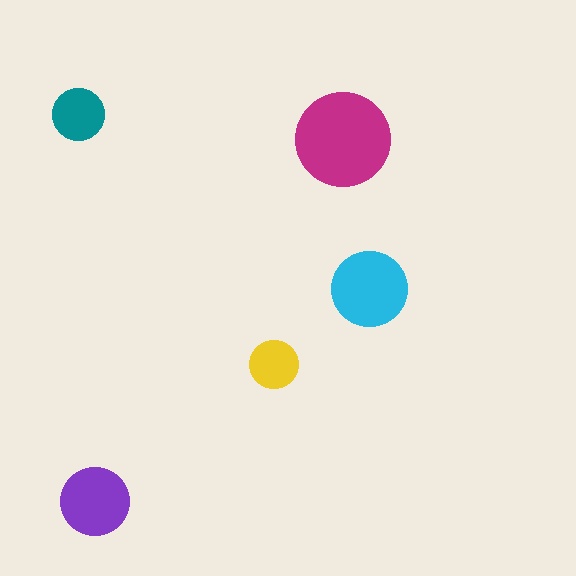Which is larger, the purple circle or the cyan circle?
The cyan one.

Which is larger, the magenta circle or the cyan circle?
The magenta one.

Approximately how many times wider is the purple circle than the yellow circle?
About 1.5 times wider.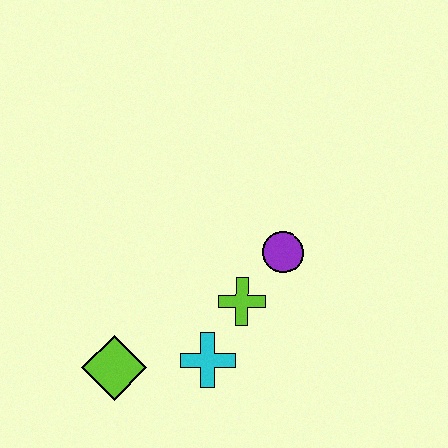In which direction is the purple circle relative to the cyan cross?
The purple circle is above the cyan cross.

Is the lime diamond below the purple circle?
Yes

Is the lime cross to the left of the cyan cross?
No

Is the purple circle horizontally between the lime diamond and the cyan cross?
No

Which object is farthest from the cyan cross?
The purple circle is farthest from the cyan cross.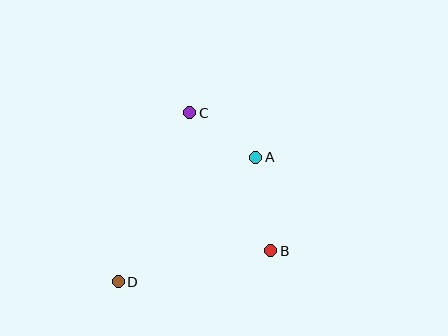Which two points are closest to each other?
Points A and C are closest to each other.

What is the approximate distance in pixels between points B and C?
The distance between B and C is approximately 160 pixels.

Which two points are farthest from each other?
Points A and D are farthest from each other.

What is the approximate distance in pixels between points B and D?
The distance between B and D is approximately 156 pixels.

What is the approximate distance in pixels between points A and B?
The distance between A and B is approximately 95 pixels.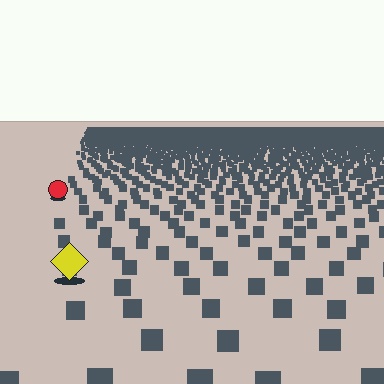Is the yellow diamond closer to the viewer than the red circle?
Yes. The yellow diamond is closer — you can tell from the texture gradient: the ground texture is coarser near it.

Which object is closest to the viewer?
The yellow diamond is closest. The texture marks near it are larger and more spread out.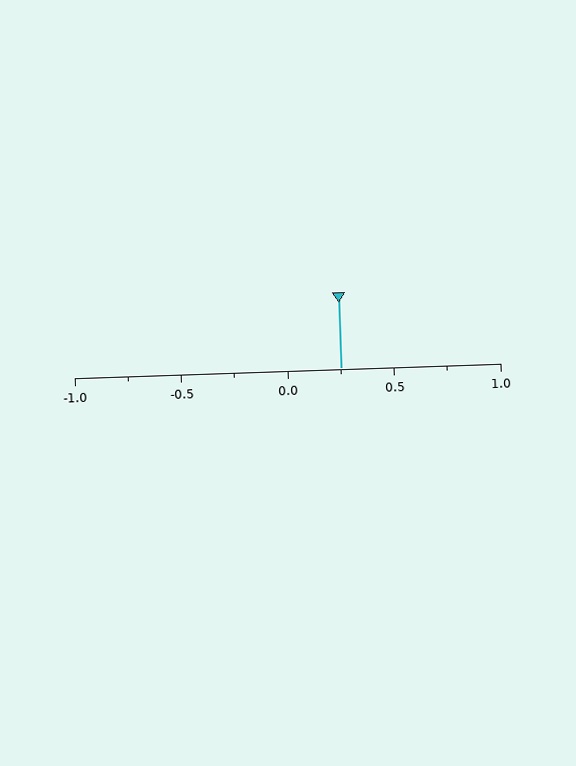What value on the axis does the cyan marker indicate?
The marker indicates approximately 0.25.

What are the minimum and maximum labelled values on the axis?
The axis runs from -1.0 to 1.0.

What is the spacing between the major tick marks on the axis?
The major ticks are spaced 0.5 apart.